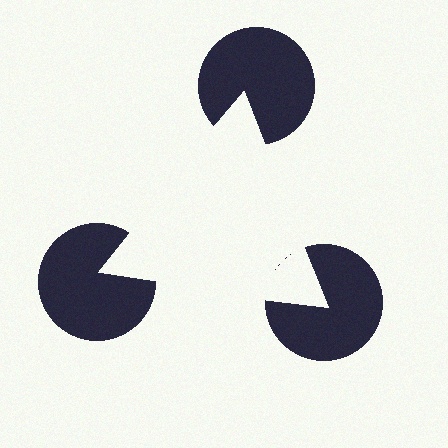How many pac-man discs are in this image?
There are 3 — one at each vertex of the illusory triangle.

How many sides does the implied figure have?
3 sides.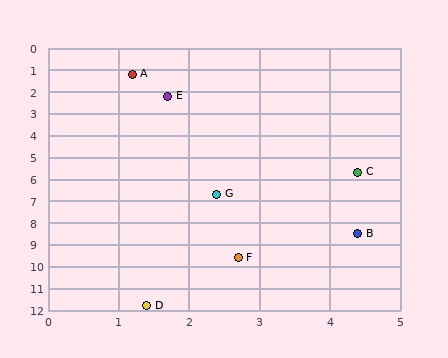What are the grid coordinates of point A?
Point A is at approximately (1.2, 1.2).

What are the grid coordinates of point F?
Point F is at approximately (2.7, 9.6).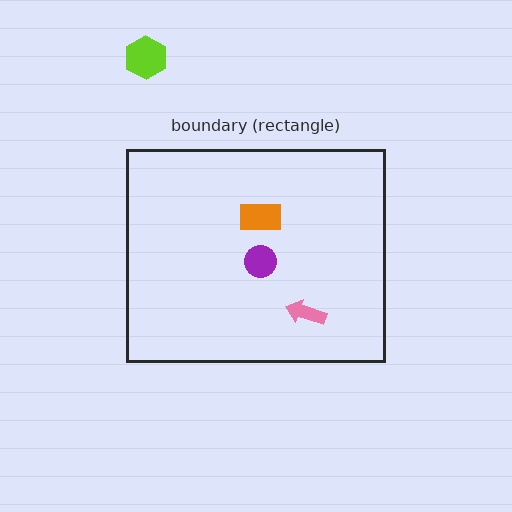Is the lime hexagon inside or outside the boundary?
Outside.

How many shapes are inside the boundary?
3 inside, 1 outside.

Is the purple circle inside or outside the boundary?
Inside.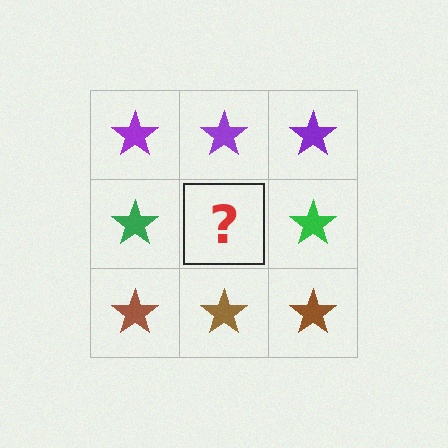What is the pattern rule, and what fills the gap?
The rule is that each row has a consistent color. The gap should be filled with a green star.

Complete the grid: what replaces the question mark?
The question mark should be replaced with a green star.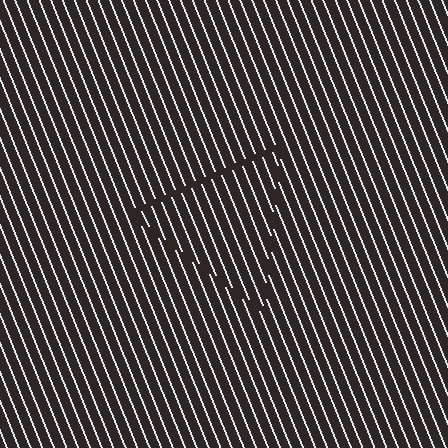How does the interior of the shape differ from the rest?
The interior of the shape contains the same grating, shifted by half a period — the contour is defined by the phase discontinuity where line-ends from the inner and outer gratings abut.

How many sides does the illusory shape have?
3 sides — the line-ends trace a triangle.